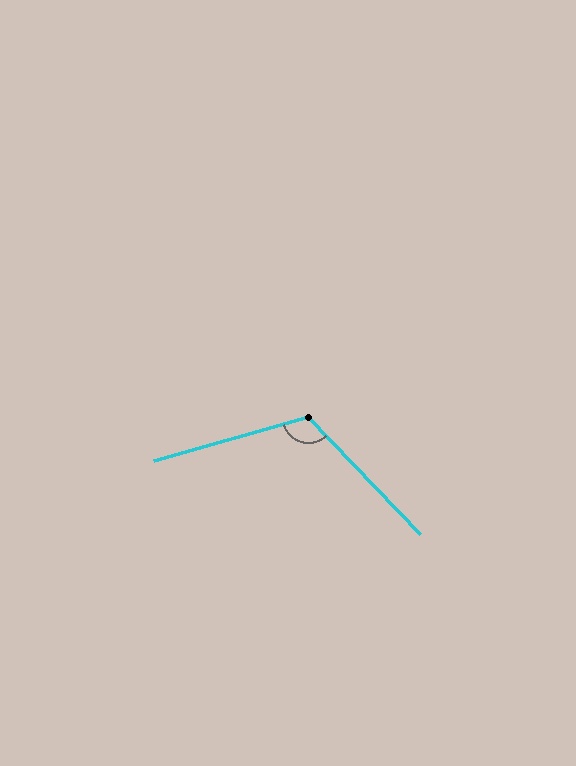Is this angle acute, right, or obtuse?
It is obtuse.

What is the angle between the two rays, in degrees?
Approximately 118 degrees.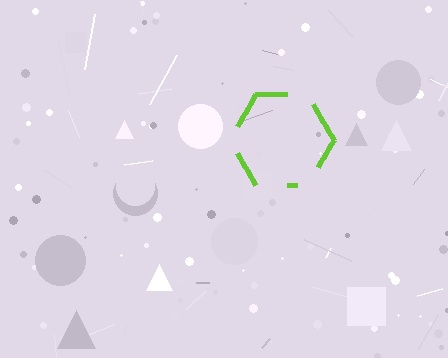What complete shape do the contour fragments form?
The contour fragments form a hexagon.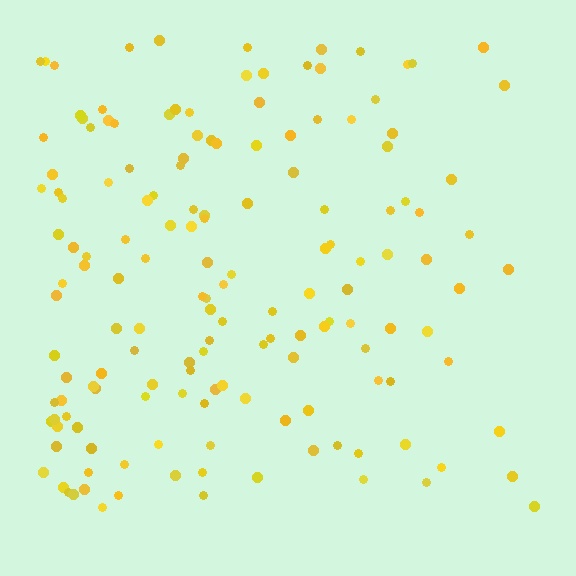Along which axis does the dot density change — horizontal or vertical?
Horizontal.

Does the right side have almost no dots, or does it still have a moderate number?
Still a moderate number, just noticeably fewer than the left.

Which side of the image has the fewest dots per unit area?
The right.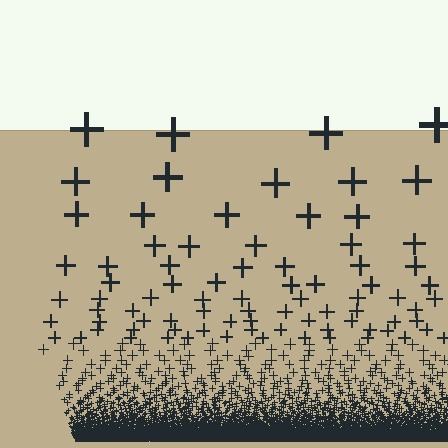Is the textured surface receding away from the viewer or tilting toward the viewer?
The surface appears to tilt toward the viewer. Texture elements get larger and sparser toward the top.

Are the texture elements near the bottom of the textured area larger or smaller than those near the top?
Smaller. The gradient is inverted — elements near the bottom are smaller and denser.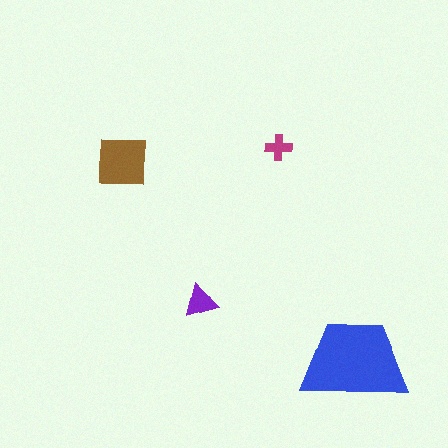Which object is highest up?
The magenta cross is topmost.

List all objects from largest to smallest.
The blue trapezoid, the brown square, the purple triangle, the magenta cross.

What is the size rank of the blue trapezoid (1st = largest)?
1st.